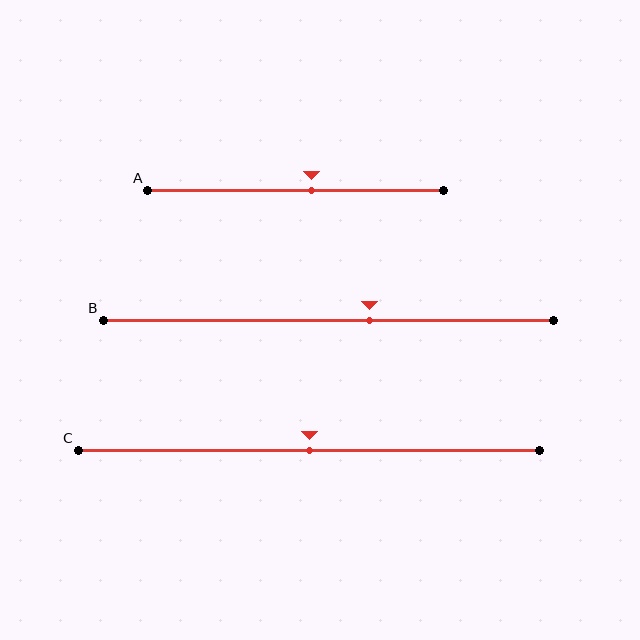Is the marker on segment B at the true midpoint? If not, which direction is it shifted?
No, the marker on segment B is shifted to the right by about 9% of the segment length.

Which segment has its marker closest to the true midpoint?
Segment C has its marker closest to the true midpoint.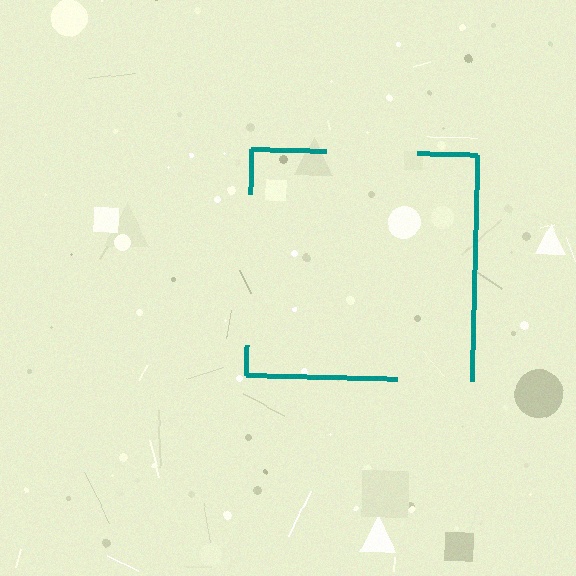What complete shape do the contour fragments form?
The contour fragments form a square.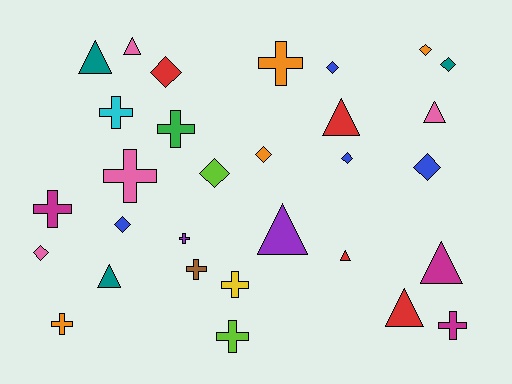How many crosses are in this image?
There are 11 crosses.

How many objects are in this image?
There are 30 objects.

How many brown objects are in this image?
There is 1 brown object.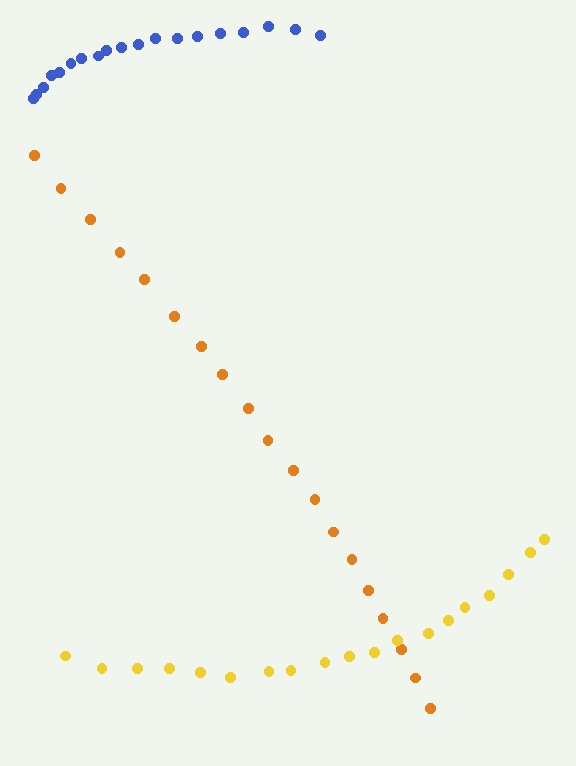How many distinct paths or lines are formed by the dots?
There are 3 distinct paths.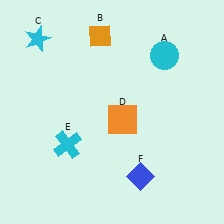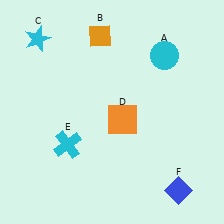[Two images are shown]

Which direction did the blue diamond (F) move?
The blue diamond (F) moved right.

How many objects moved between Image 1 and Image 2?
1 object moved between the two images.